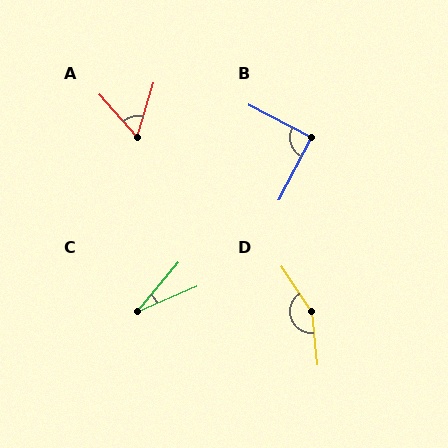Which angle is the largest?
D, at approximately 151 degrees.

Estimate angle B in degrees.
Approximately 90 degrees.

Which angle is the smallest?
C, at approximately 27 degrees.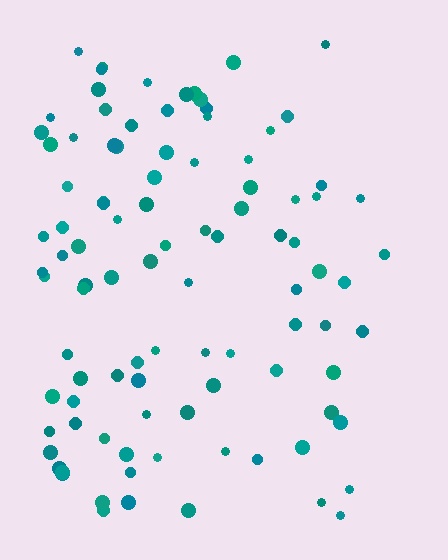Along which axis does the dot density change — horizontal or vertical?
Horizontal.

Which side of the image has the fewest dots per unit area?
The right.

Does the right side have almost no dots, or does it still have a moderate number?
Still a moderate number, just noticeably fewer than the left.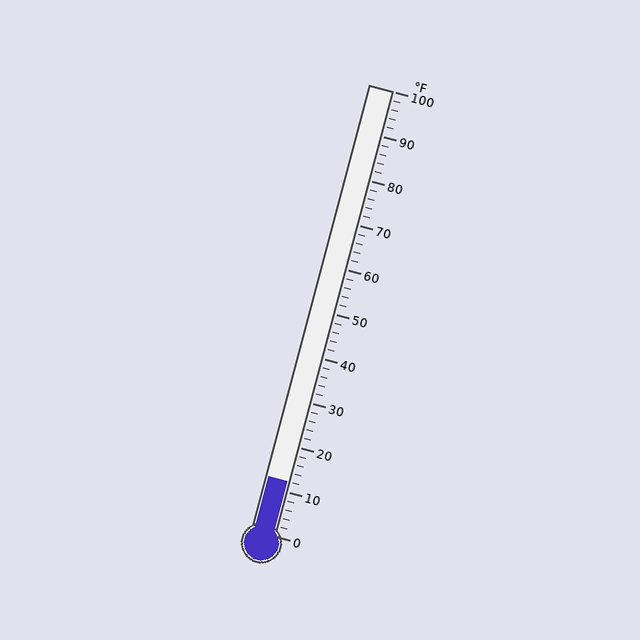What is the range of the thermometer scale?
The thermometer scale ranges from 0°F to 100°F.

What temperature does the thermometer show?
The thermometer shows approximately 12°F.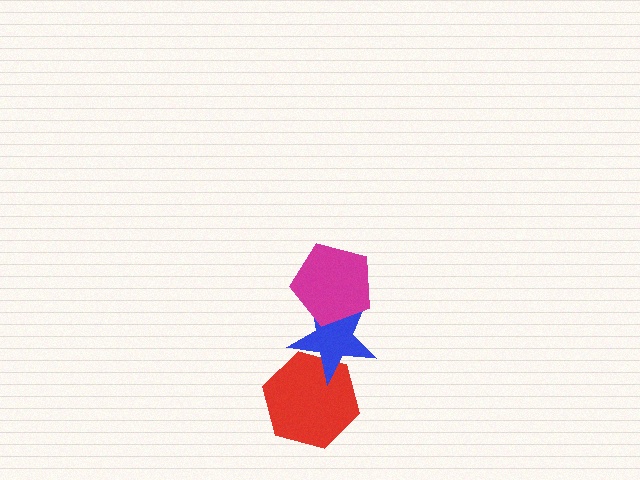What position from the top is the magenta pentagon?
The magenta pentagon is 1st from the top.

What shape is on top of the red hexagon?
The blue star is on top of the red hexagon.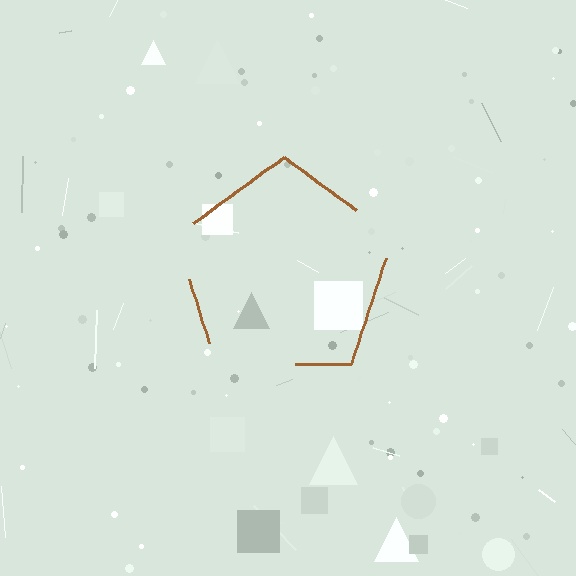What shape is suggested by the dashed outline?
The dashed outline suggests a pentagon.